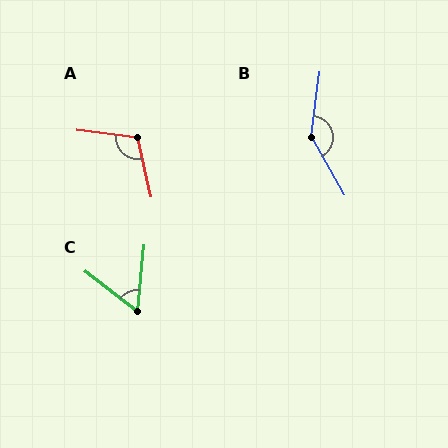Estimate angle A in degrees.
Approximately 110 degrees.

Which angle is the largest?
B, at approximately 143 degrees.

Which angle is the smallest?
C, at approximately 58 degrees.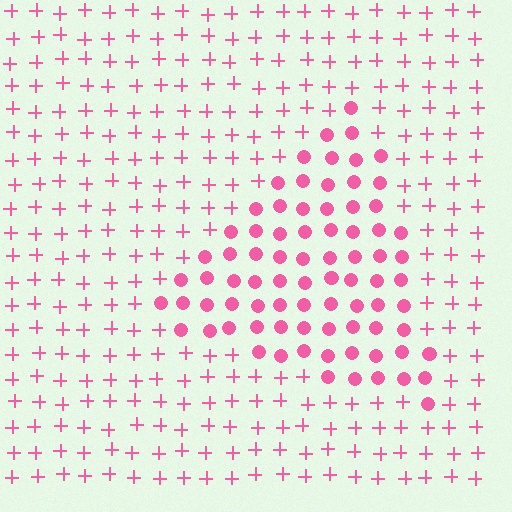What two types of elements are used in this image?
The image uses circles inside the triangle region and plus signs outside it.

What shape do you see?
I see a triangle.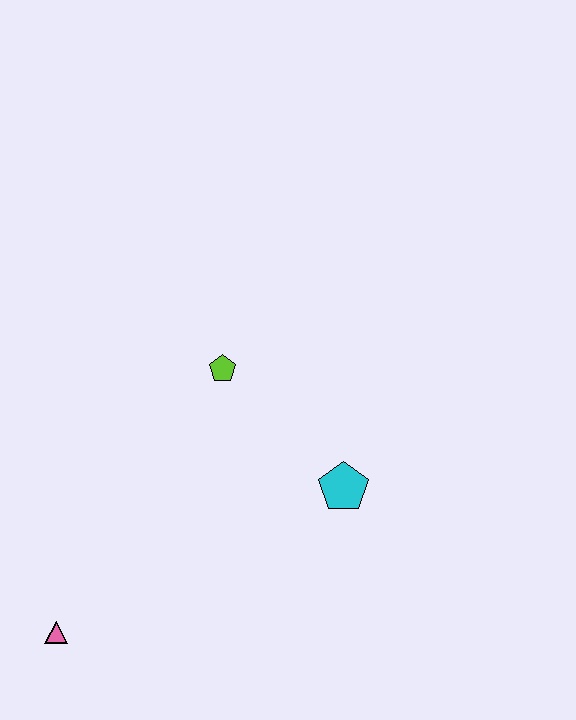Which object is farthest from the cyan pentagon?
The pink triangle is farthest from the cyan pentagon.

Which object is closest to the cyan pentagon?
The lime pentagon is closest to the cyan pentagon.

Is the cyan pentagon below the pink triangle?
No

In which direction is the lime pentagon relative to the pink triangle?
The lime pentagon is above the pink triangle.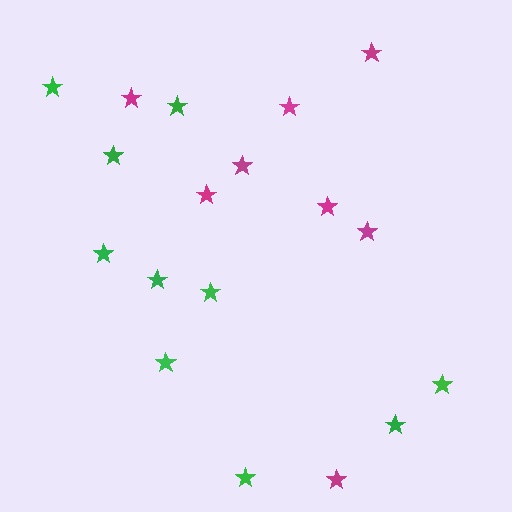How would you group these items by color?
There are 2 groups: one group of green stars (10) and one group of magenta stars (8).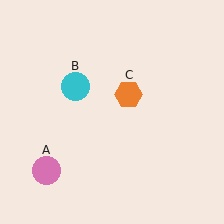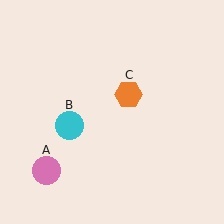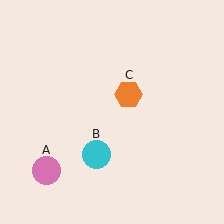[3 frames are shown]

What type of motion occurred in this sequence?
The cyan circle (object B) rotated counterclockwise around the center of the scene.